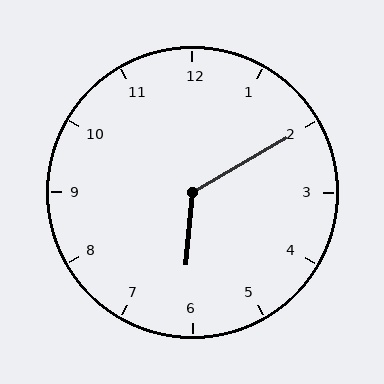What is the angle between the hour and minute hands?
Approximately 125 degrees.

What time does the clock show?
6:10.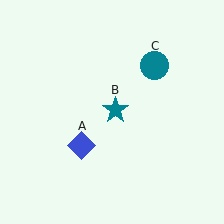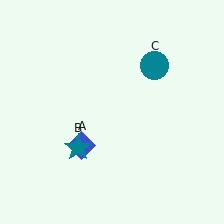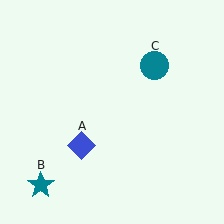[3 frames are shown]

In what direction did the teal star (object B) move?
The teal star (object B) moved down and to the left.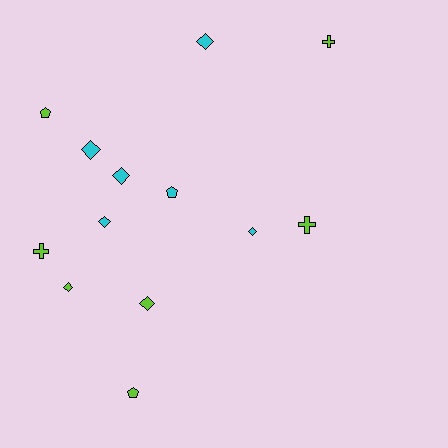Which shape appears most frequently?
Diamond, with 7 objects.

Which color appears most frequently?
Lime, with 7 objects.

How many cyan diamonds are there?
There are 5 cyan diamonds.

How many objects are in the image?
There are 13 objects.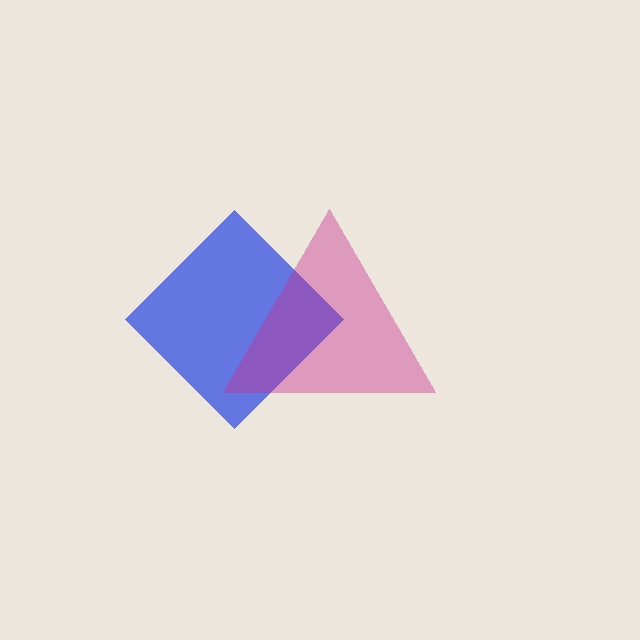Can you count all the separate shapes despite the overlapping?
Yes, there are 2 separate shapes.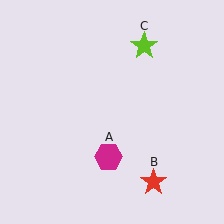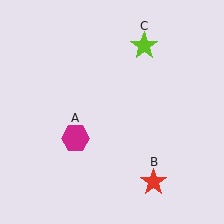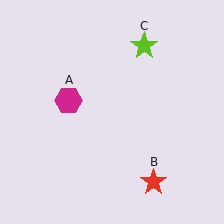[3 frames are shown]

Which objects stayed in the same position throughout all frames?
Red star (object B) and lime star (object C) remained stationary.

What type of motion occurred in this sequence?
The magenta hexagon (object A) rotated clockwise around the center of the scene.